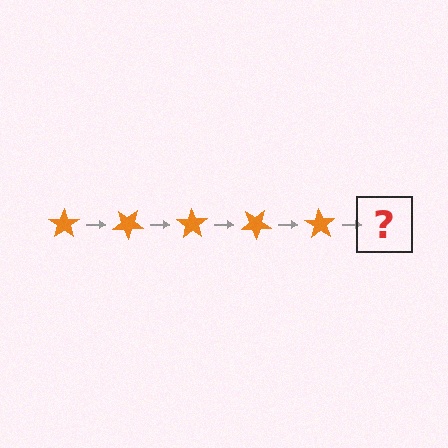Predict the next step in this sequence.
The next step is an orange star rotated 175 degrees.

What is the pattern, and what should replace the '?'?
The pattern is that the star rotates 35 degrees each step. The '?' should be an orange star rotated 175 degrees.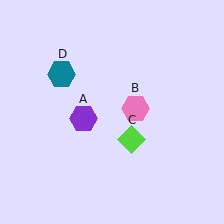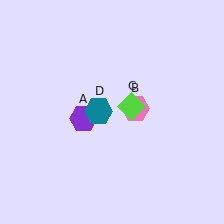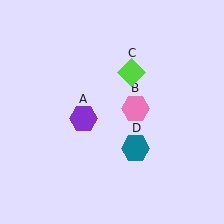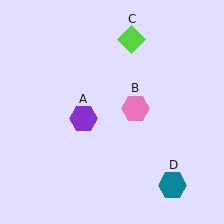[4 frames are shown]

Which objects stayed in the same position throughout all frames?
Purple hexagon (object A) and pink hexagon (object B) remained stationary.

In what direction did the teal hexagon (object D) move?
The teal hexagon (object D) moved down and to the right.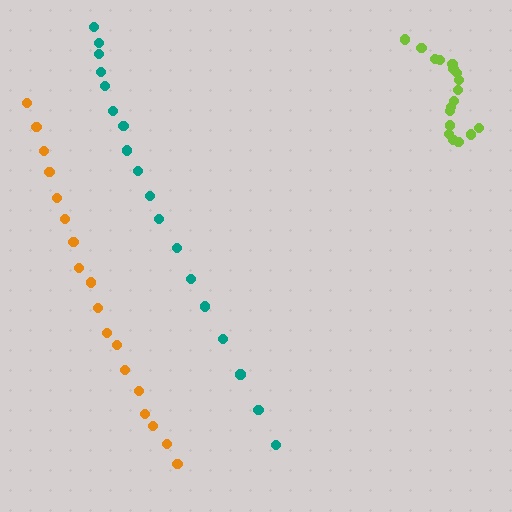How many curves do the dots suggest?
There are 3 distinct paths.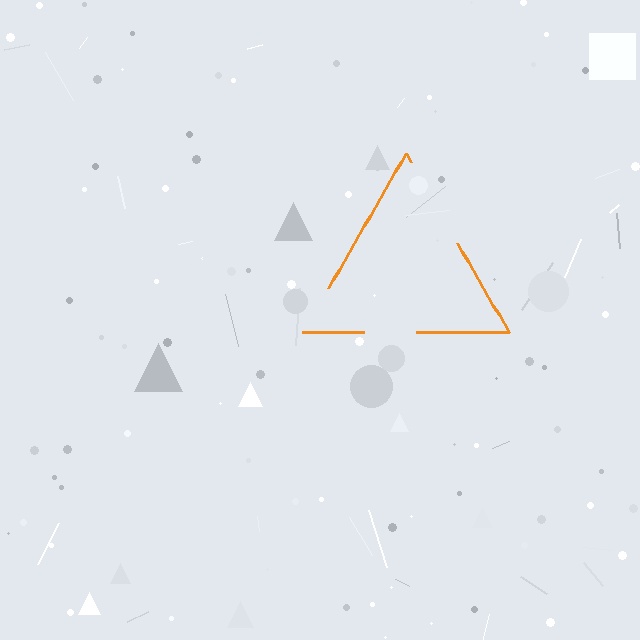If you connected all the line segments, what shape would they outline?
They would outline a triangle.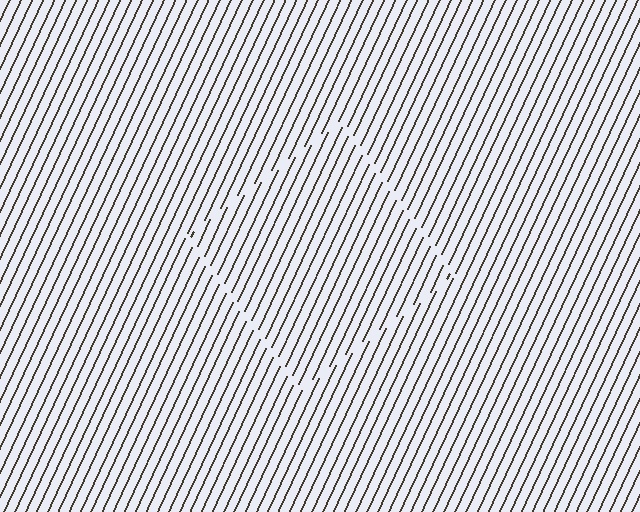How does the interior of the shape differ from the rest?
The interior of the shape contains the same grating, shifted by half a period — the contour is defined by the phase discontinuity where line-ends from the inner and outer gratings abut.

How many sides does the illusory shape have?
4 sides — the line-ends trace a square.